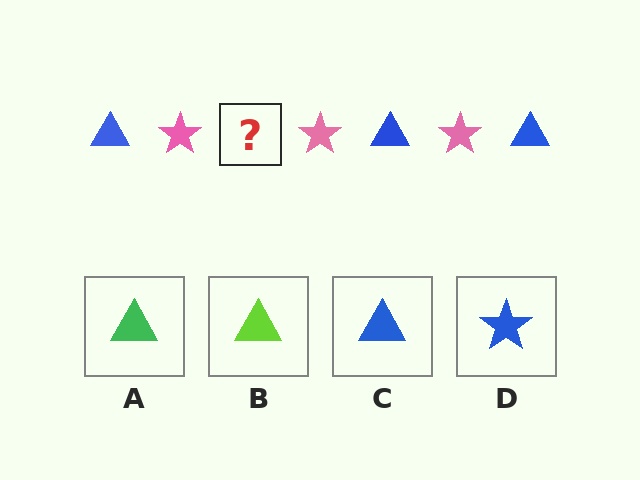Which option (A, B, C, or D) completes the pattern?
C.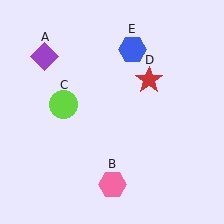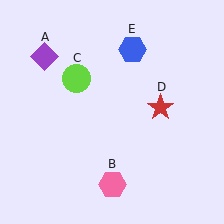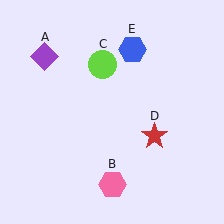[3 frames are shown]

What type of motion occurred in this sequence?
The lime circle (object C), red star (object D) rotated clockwise around the center of the scene.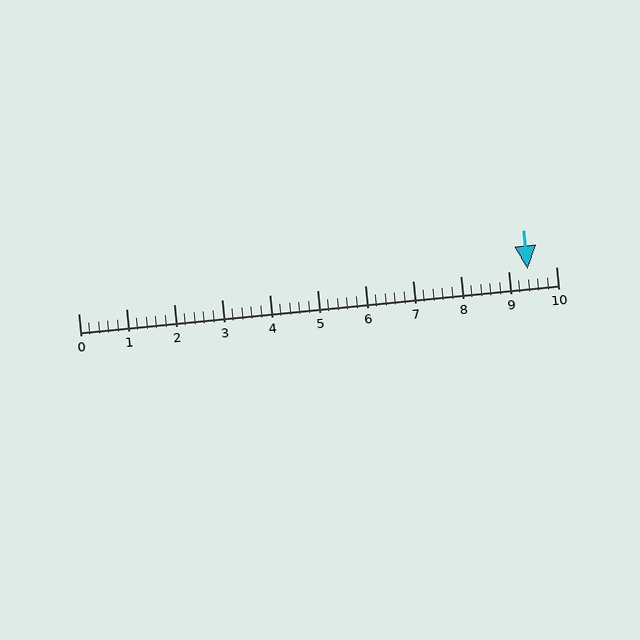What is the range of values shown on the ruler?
The ruler shows values from 0 to 10.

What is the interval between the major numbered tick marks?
The major tick marks are spaced 1 units apart.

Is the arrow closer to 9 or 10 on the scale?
The arrow is closer to 9.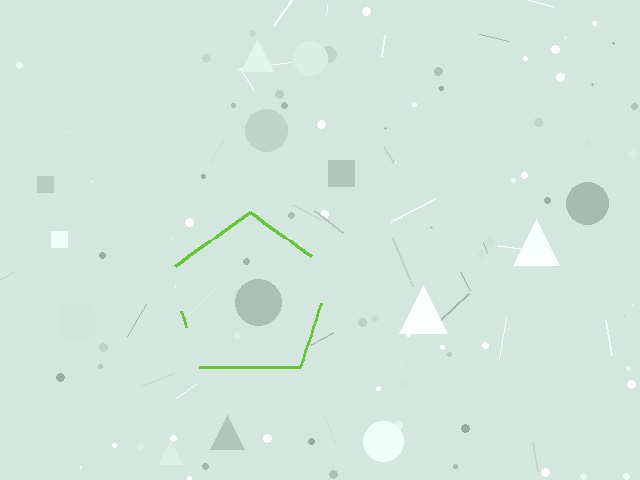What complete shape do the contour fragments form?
The contour fragments form a pentagon.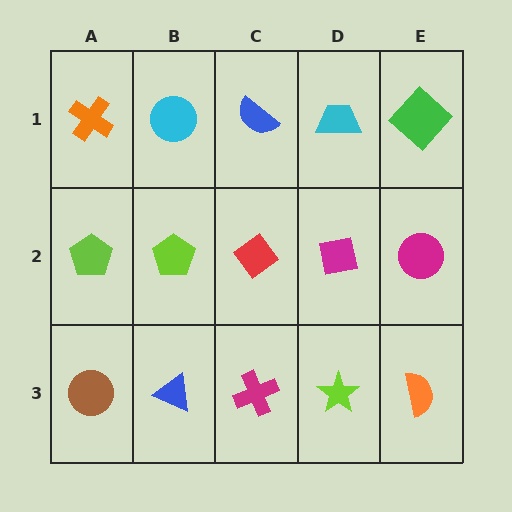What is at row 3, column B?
A blue triangle.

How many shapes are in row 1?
5 shapes.